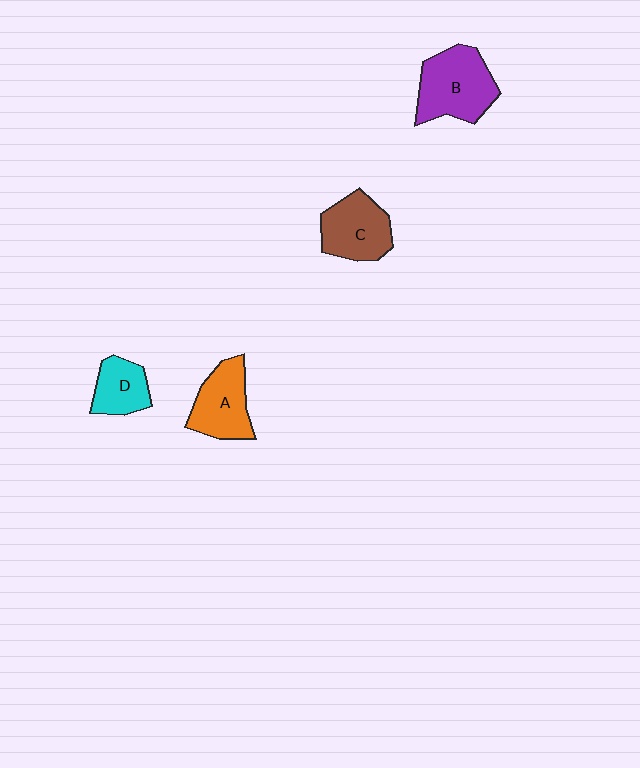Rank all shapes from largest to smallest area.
From largest to smallest: B (purple), C (brown), A (orange), D (cyan).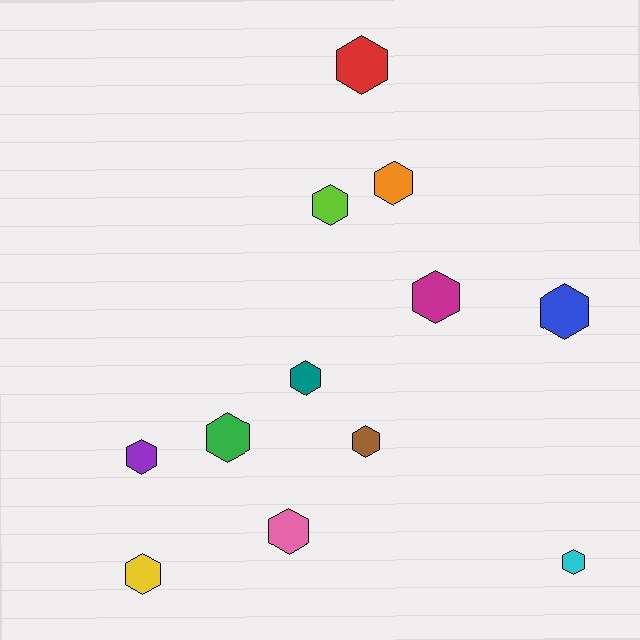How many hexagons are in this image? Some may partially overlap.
There are 12 hexagons.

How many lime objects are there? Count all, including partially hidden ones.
There is 1 lime object.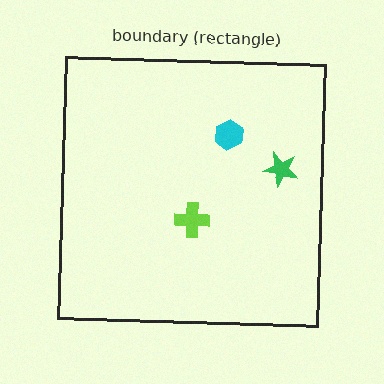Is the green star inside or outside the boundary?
Inside.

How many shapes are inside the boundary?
3 inside, 0 outside.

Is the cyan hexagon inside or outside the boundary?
Inside.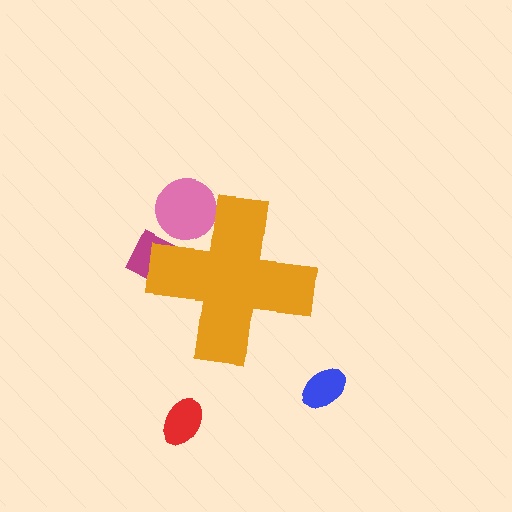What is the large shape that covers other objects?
An orange cross.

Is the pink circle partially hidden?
Yes, the pink circle is partially hidden behind the orange cross.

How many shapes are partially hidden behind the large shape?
2 shapes are partially hidden.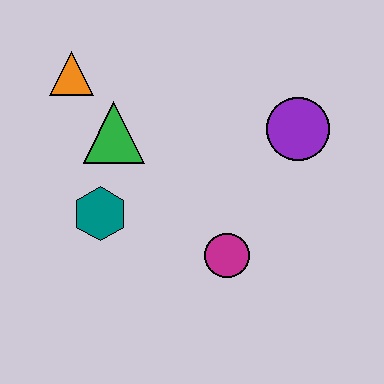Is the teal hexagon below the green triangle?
Yes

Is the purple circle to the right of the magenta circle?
Yes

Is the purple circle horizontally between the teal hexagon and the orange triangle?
No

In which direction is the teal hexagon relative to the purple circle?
The teal hexagon is to the left of the purple circle.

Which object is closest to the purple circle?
The magenta circle is closest to the purple circle.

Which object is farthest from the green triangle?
The purple circle is farthest from the green triangle.